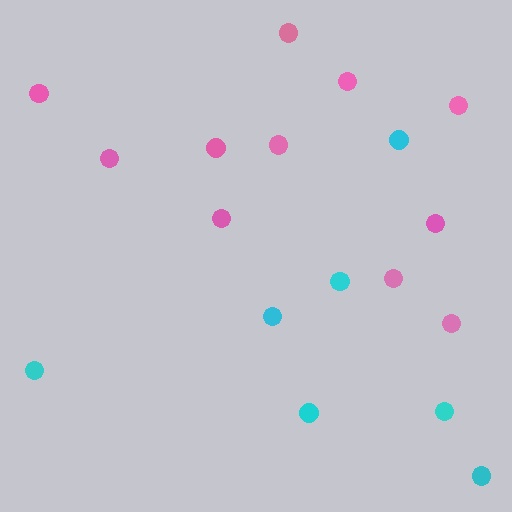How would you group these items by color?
There are 2 groups: one group of cyan circles (7) and one group of pink circles (11).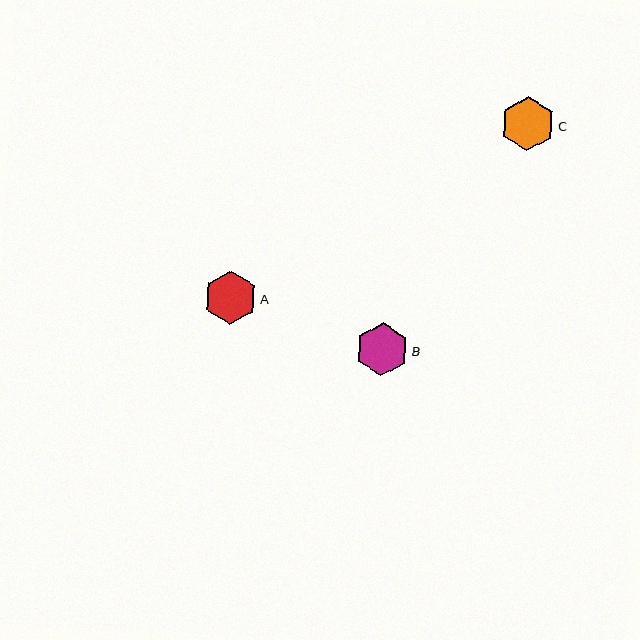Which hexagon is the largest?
Hexagon C is the largest with a size of approximately 54 pixels.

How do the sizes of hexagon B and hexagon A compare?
Hexagon B and hexagon A are approximately the same size.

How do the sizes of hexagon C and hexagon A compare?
Hexagon C and hexagon A are approximately the same size.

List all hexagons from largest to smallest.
From largest to smallest: C, B, A.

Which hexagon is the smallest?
Hexagon A is the smallest with a size of approximately 53 pixels.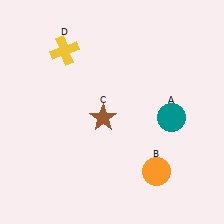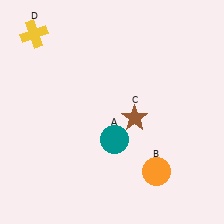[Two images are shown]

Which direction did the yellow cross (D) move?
The yellow cross (D) moved left.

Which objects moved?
The objects that moved are: the teal circle (A), the brown star (C), the yellow cross (D).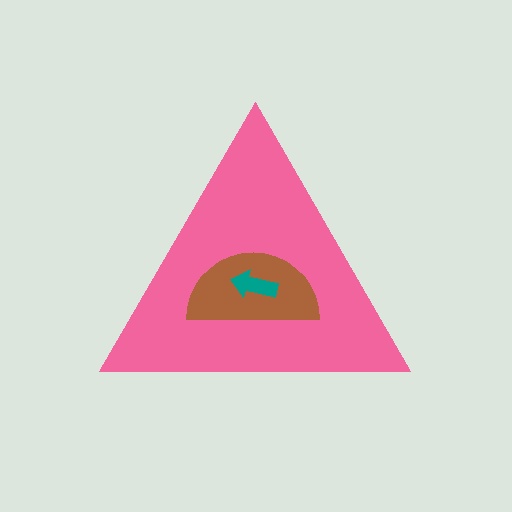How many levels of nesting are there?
3.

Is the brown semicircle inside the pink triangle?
Yes.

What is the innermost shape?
The teal arrow.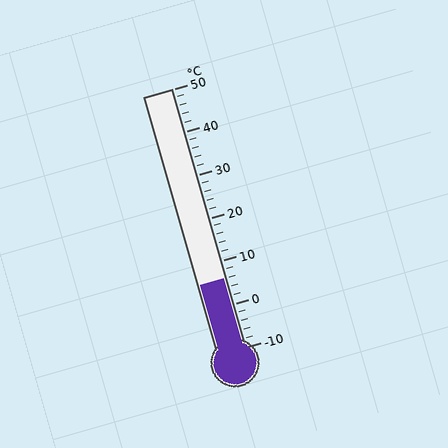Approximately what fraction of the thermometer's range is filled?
The thermometer is filled to approximately 25% of its range.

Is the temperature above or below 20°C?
The temperature is below 20°C.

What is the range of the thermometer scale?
The thermometer scale ranges from -10°C to 50°C.